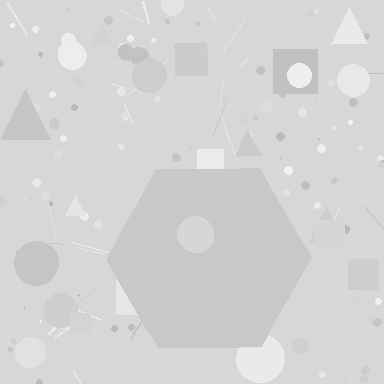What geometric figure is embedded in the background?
A hexagon is embedded in the background.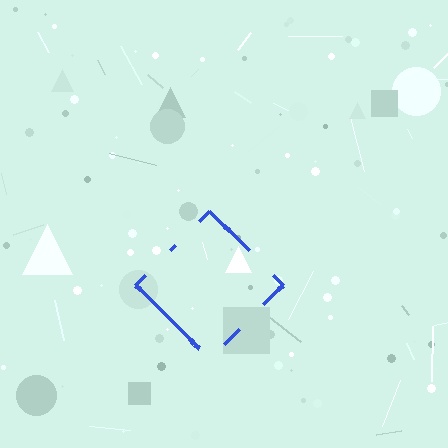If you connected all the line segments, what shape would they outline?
They would outline a diamond.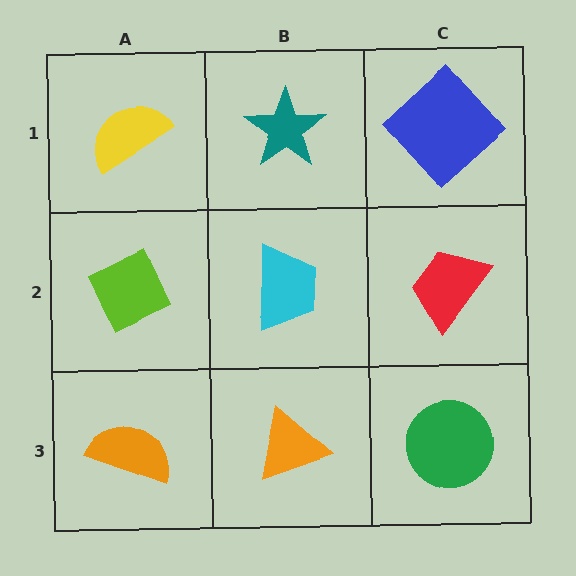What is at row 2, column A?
A lime diamond.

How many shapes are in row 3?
3 shapes.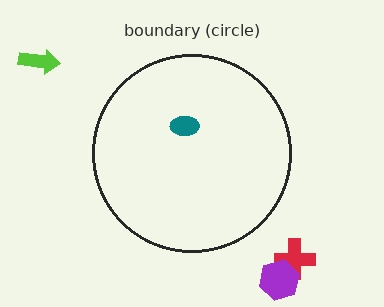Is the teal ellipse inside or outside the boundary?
Inside.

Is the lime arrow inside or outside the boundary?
Outside.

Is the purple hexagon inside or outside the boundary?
Outside.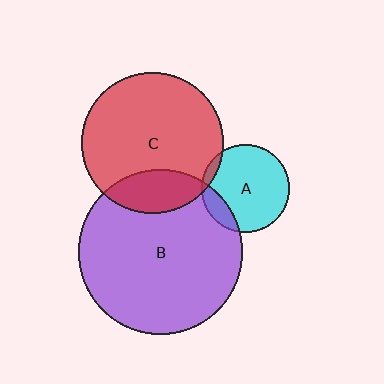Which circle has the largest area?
Circle B (purple).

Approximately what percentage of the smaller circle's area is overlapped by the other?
Approximately 20%.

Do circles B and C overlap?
Yes.